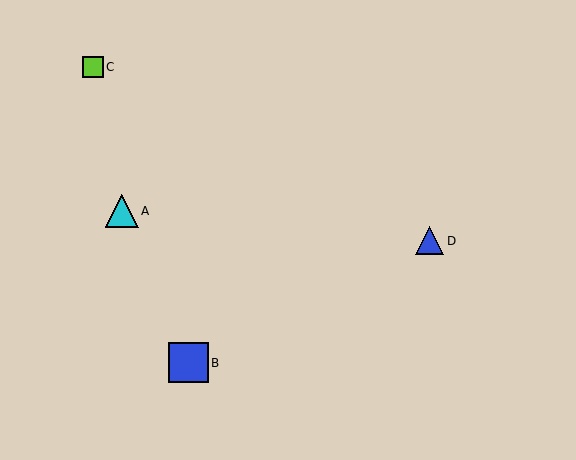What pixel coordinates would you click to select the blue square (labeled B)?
Click at (189, 363) to select the blue square B.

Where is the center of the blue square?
The center of the blue square is at (189, 363).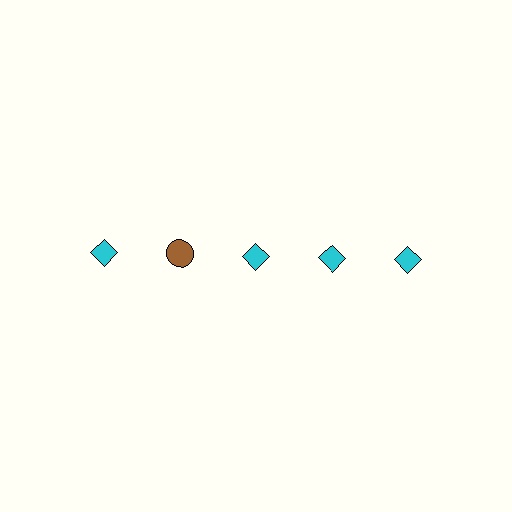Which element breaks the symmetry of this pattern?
The brown circle in the top row, second from left column breaks the symmetry. All other shapes are cyan diamonds.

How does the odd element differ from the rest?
It differs in both color (brown instead of cyan) and shape (circle instead of diamond).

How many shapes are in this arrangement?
There are 5 shapes arranged in a grid pattern.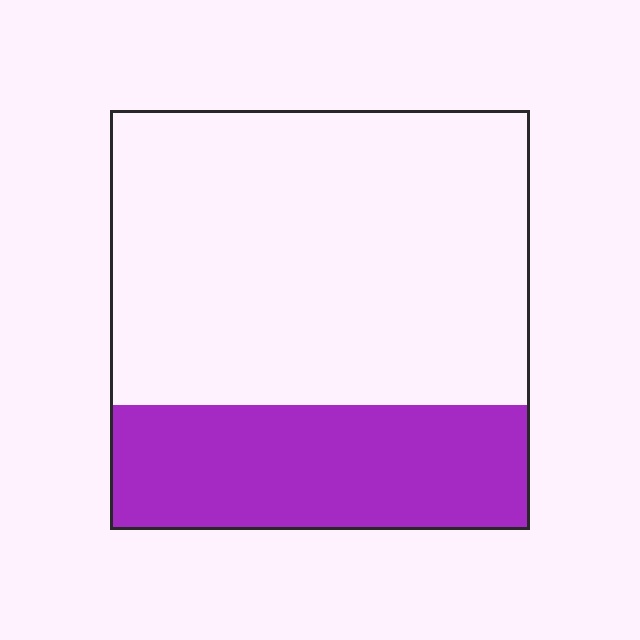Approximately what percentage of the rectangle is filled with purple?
Approximately 30%.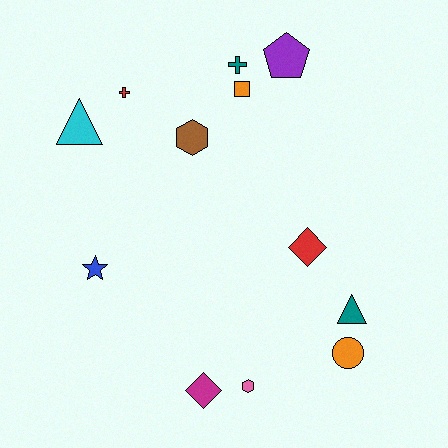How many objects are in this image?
There are 12 objects.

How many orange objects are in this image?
There are 2 orange objects.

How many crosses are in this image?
There are 2 crosses.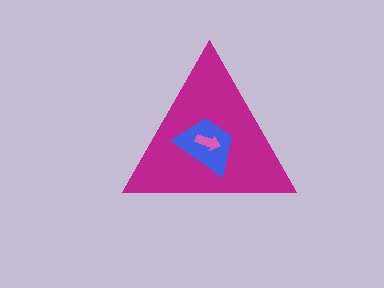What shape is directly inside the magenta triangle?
The blue trapezoid.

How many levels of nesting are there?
3.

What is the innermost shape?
The pink arrow.